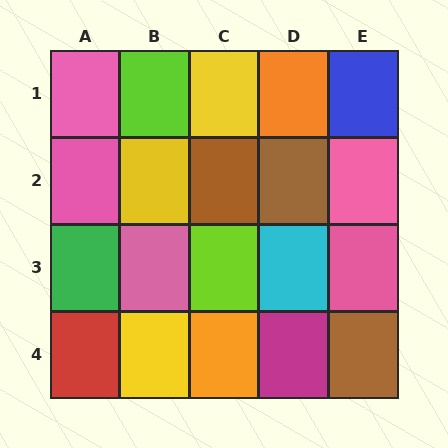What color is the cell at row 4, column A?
Red.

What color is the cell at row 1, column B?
Lime.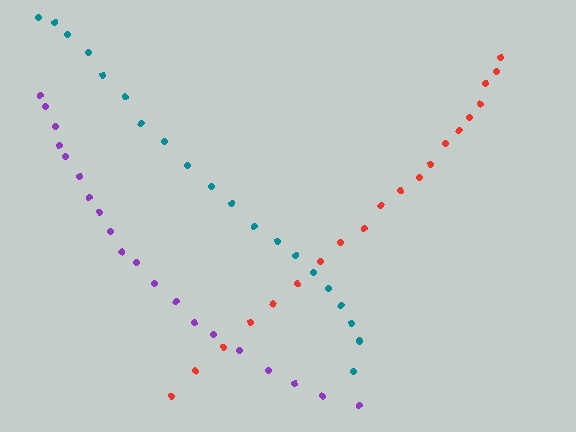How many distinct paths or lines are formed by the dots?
There are 3 distinct paths.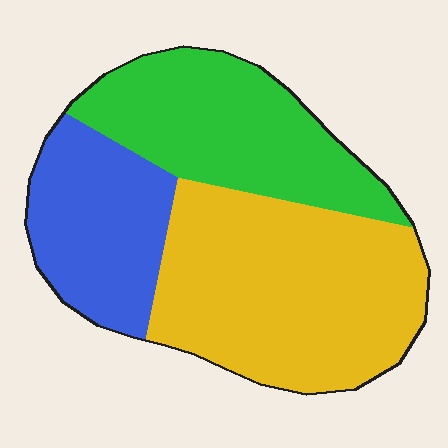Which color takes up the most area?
Yellow, at roughly 45%.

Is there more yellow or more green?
Yellow.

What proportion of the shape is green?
Green takes up between a sixth and a third of the shape.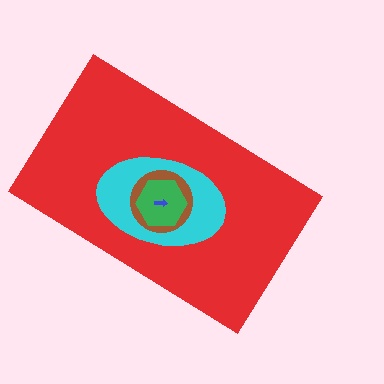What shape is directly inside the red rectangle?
The cyan ellipse.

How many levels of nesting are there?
5.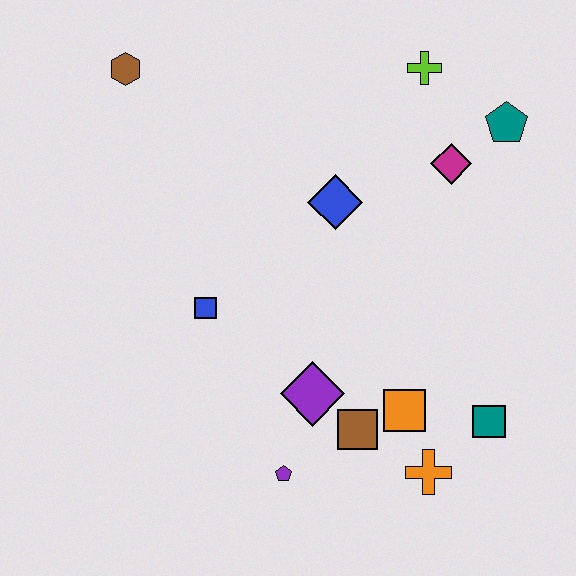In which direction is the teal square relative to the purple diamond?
The teal square is to the right of the purple diamond.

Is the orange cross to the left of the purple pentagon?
No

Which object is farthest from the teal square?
The brown hexagon is farthest from the teal square.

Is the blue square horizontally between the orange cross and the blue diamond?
No